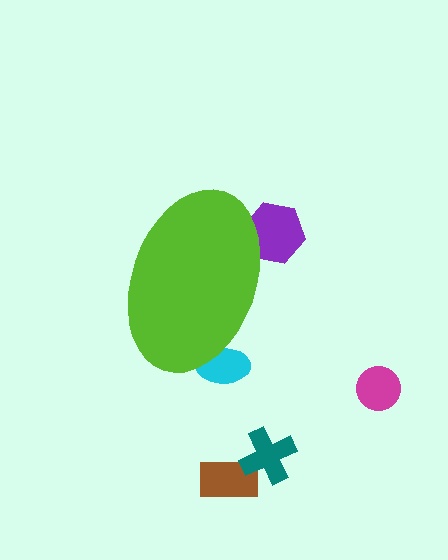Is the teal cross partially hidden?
No, the teal cross is fully visible.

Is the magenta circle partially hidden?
No, the magenta circle is fully visible.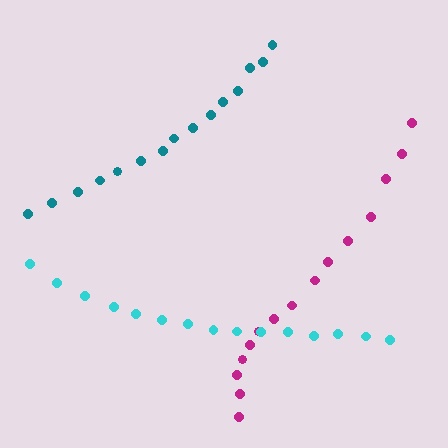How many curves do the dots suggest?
There are 3 distinct paths.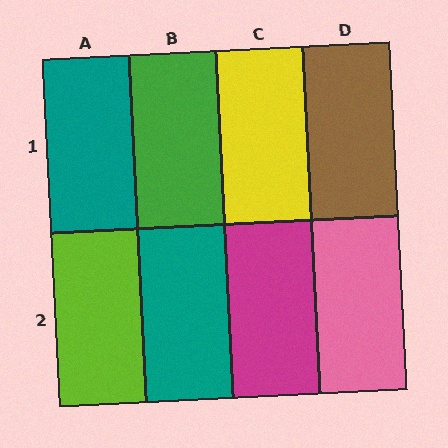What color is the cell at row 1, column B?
Green.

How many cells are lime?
1 cell is lime.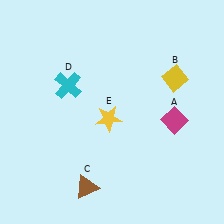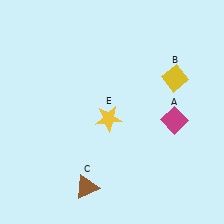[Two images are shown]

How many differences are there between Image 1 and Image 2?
There is 1 difference between the two images.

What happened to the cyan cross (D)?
The cyan cross (D) was removed in Image 2. It was in the top-left area of Image 1.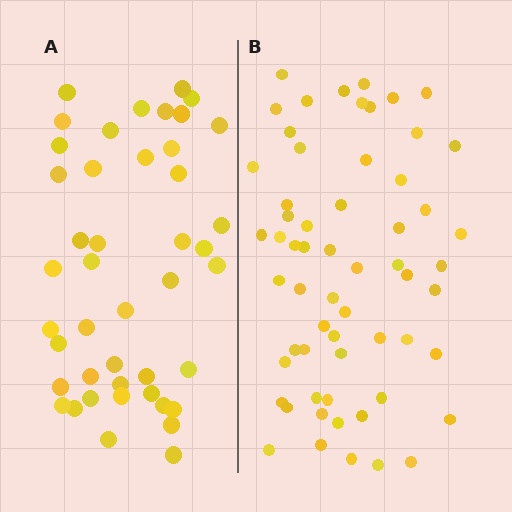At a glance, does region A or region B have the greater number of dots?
Region B (the right region) has more dots.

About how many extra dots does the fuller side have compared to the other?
Region B has approximately 15 more dots than region A.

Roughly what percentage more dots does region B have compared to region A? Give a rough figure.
About 35% more.